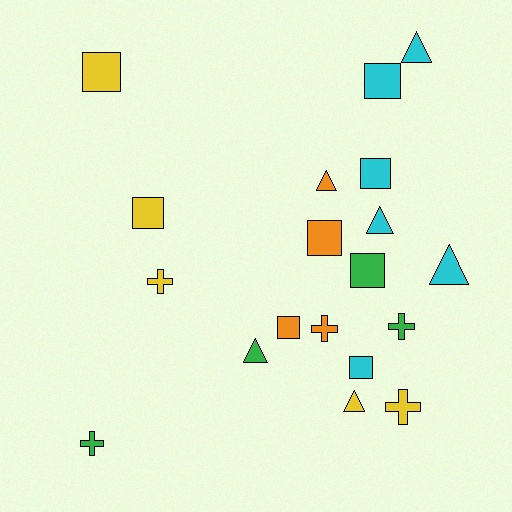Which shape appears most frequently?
Square, with 8 objects.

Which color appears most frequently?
Cyan, with 6 objects.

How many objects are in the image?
There are 19 objects.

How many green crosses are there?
There are 2 green crosses.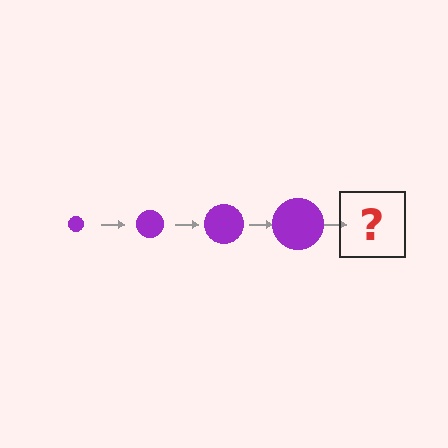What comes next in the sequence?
The next element should be a purple circle, larger than the previous one.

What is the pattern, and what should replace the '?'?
The pattern is that the circle gets progressively larger each step. The '?' should be a purple circle, larger than the previous one.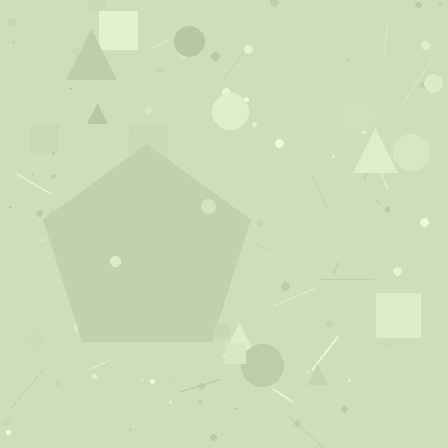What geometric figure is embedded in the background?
A pentagon is embedded in the background.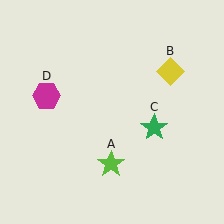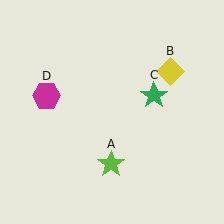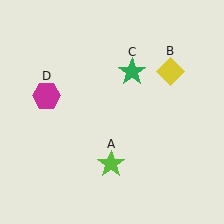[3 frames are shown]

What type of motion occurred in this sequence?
The green star (object C) rotated counterclockwise around the center of the scene.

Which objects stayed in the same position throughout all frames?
Lime star (object A) and yellow diamond (object B) and magenta hexagon (object D) remained stationary.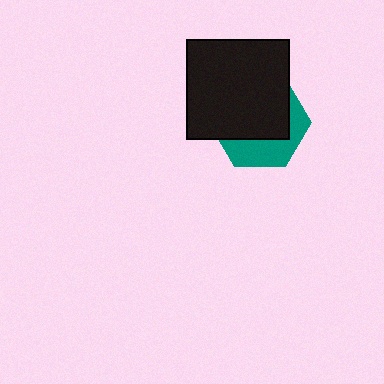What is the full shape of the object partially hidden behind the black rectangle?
The partially hidden object is a teal hexagon.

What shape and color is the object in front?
The object in front is a black rectangle.